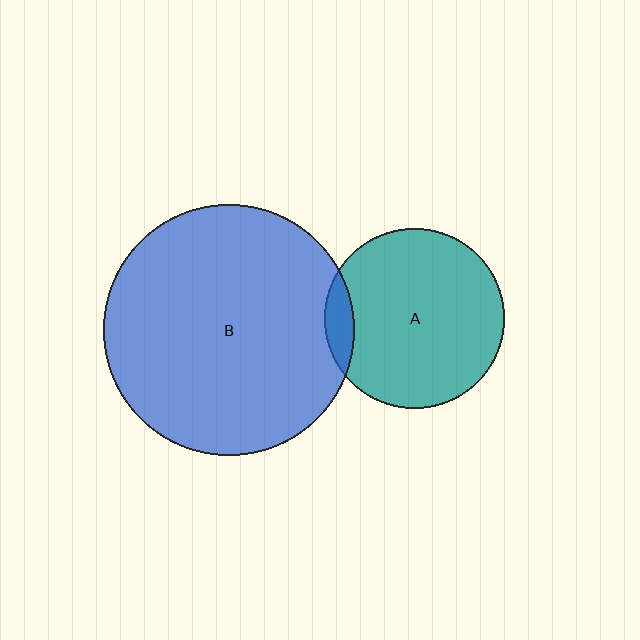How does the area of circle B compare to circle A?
Approximately 1.9 times.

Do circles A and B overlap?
Yes.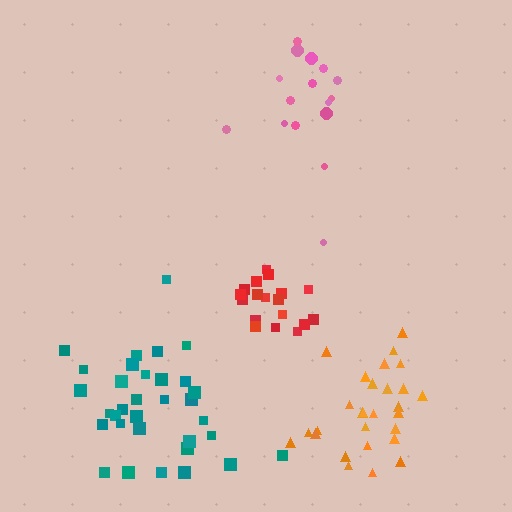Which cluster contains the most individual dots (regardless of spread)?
Teal (33).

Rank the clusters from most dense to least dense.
red, orange, teal, pink.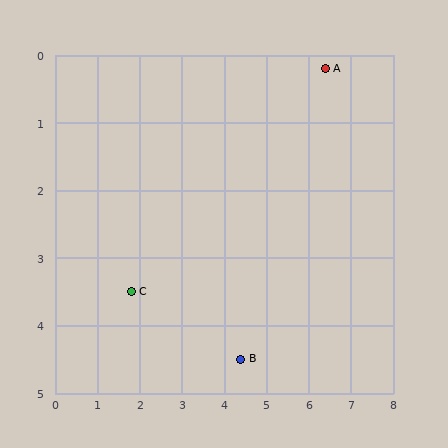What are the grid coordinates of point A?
Point A is at approximately (6.4, 0.2).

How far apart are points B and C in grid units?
Points B and C are about 2.8 grid units apart.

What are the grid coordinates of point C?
Point C is at approximately (1.8, 3.5).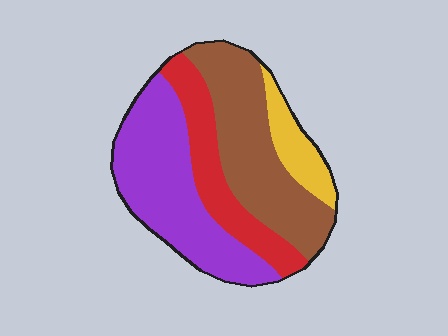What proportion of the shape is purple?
Purple covers about 35% of the shape.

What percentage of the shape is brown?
Brown covers roughly 35% of the shape.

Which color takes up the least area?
Yellow, at roughly 10%.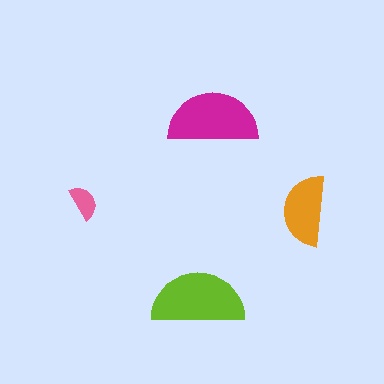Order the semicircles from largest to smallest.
the lime one, the magenta one, the orange one, the pink one.